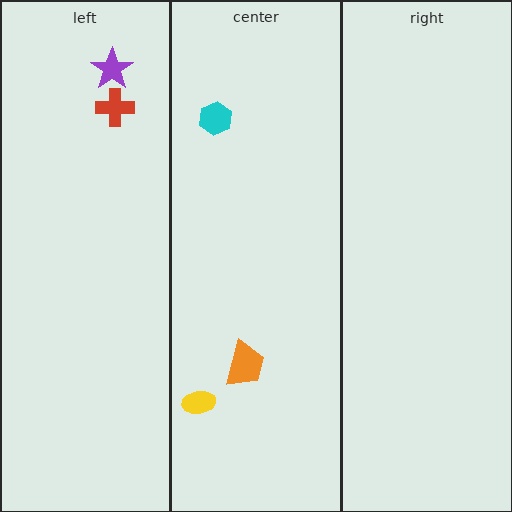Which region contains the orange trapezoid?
The center region.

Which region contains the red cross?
The left region.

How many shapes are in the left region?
2.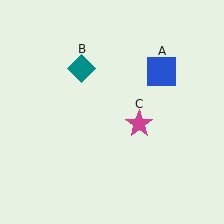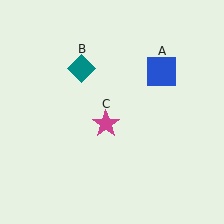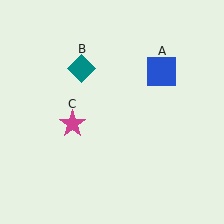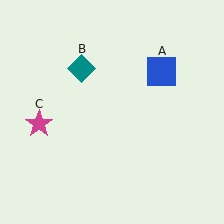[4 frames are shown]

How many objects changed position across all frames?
1 object changed position: magenta star (object C).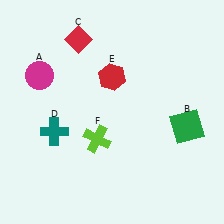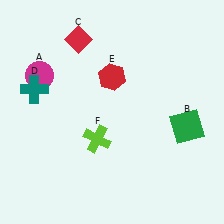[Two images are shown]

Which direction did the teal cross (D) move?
The teal cross (D) moved up.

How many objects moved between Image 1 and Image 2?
1 object moved between the two images.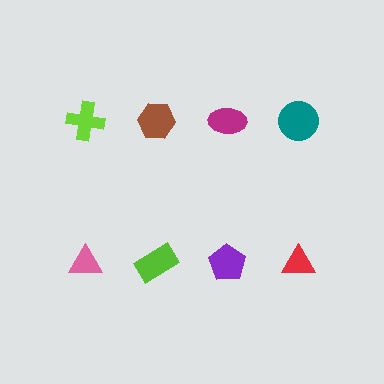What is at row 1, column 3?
A magenta ellipse.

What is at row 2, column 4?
A red triangle.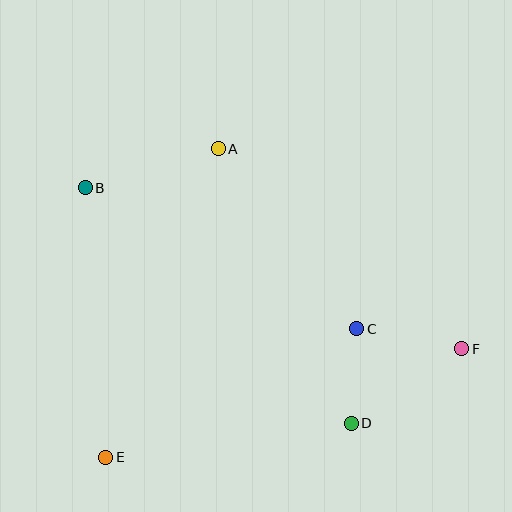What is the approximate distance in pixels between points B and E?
The distance between B and E is approximately 271 pixels.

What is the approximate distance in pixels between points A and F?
The distance between A and F is approximately 315 pixels.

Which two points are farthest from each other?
Points B and F are farthest from each other.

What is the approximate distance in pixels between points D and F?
The distance between D and F is approximately 133 pixels.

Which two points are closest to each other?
Points C and D are closest to each other.